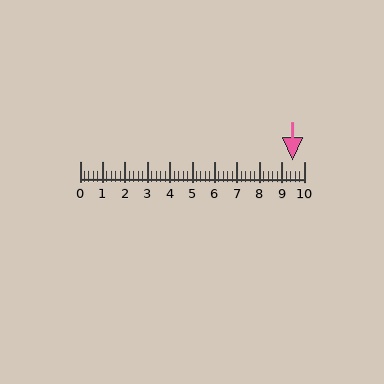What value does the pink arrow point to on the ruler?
The pink arrow points to approximately 9.5.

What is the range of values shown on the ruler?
The ruler shows values from 0 to 10.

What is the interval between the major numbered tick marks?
The major tick marks are spaced 1 units apart.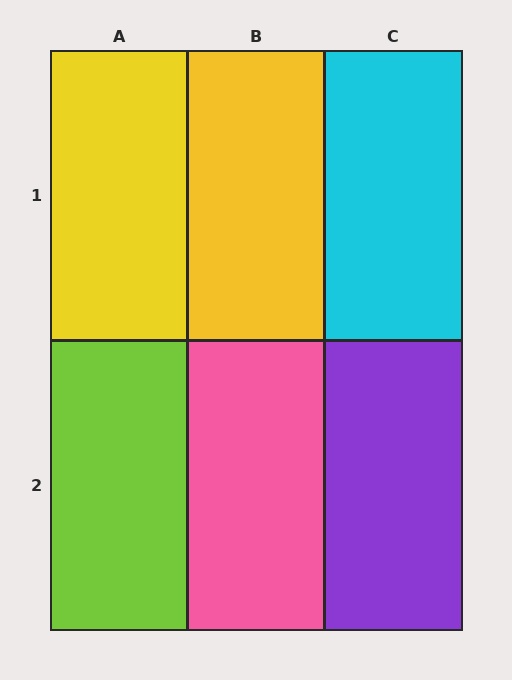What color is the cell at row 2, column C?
Purple.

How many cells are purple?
1 cell is purple.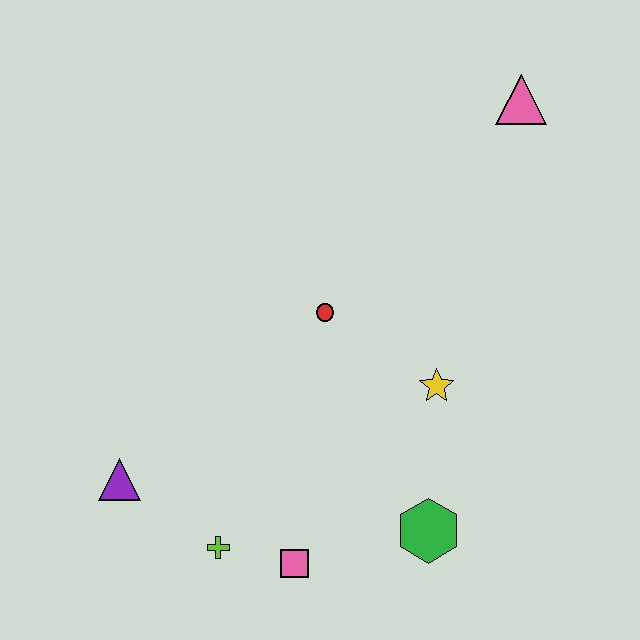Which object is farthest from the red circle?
The pink triangle is farthest from the red circle.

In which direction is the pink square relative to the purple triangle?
The pink square is to the right of the purple triangle.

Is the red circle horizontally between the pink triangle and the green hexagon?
No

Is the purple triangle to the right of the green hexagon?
No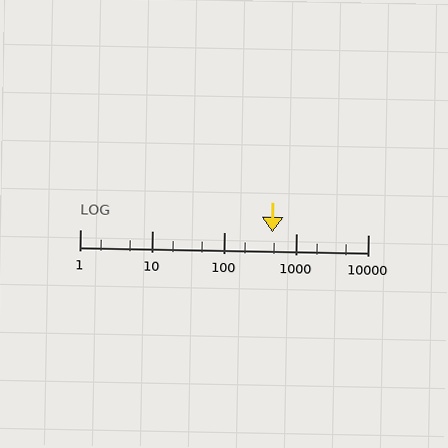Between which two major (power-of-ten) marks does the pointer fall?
The pointer is between 100 and 1000.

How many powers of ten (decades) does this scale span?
The scale spans 4 decades, from 1 to 10000.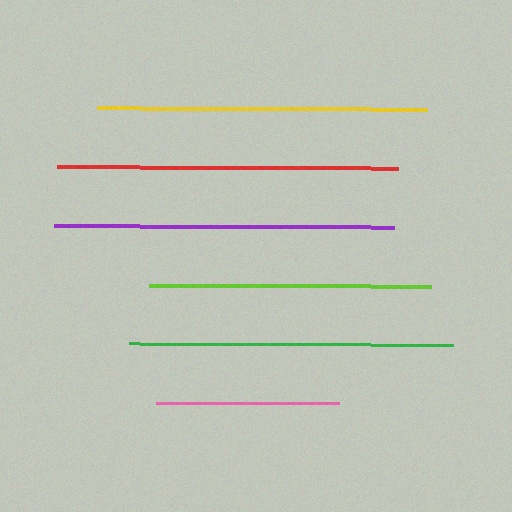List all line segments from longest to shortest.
From longest to shortest: red, purple, yellow, green, lime, pink.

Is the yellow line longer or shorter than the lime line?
The yellow line is longer than the lime line.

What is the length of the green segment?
The green segment is approximately 324 pixels long.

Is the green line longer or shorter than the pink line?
The green line is longer than the pink line.